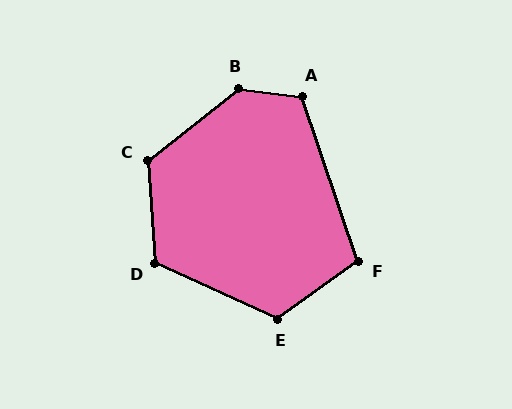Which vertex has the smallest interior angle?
F, at approximately 107 degrees.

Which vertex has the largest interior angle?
B, at approximately 134 degrees.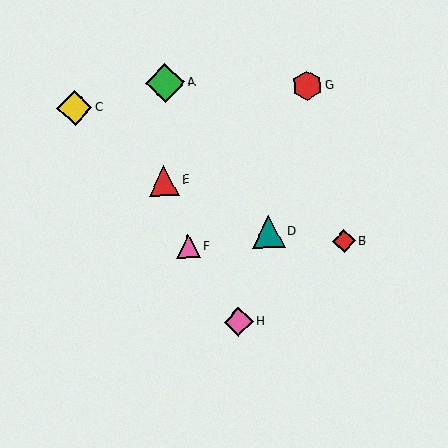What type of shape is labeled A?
Shape A is a green diamond.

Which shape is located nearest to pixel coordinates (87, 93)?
The yellow diamond (labeled C) at (74, 108) is nearest to that location.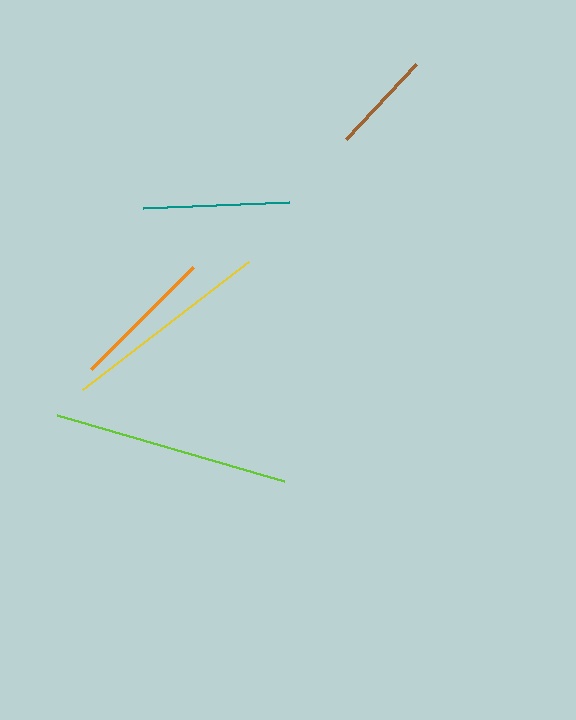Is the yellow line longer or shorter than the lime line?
The lime line is longer than the yellow line.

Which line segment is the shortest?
The brown line is the shortest at approximately 103 pixels.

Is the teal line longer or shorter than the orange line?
The teal line is longer than the orange line.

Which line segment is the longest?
The lime line is the longest at approximately 237 pixels.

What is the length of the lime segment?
The lime segment is approximately 237 pixels long.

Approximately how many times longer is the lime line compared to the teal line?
The lime line is approximately 1.6 times the length of the teal line.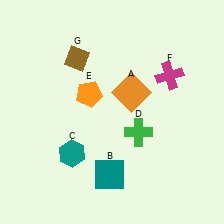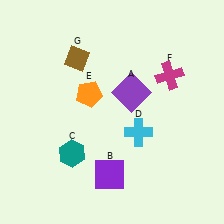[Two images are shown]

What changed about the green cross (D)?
In Image 1, D is green. In Image 2, it changed to cyan.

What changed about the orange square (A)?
In Image 1, A is orange. In Image 2, it changed to purple.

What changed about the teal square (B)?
In Image 1, B is teal. In Image 2, it changed to purple.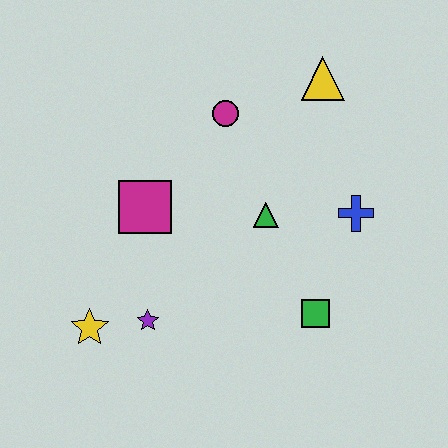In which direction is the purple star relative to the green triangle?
The purple star is to the left of the green triangle.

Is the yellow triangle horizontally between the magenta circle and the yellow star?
No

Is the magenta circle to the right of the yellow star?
Yes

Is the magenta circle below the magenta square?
No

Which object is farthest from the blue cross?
The yellow star is farthest from the blue cross.